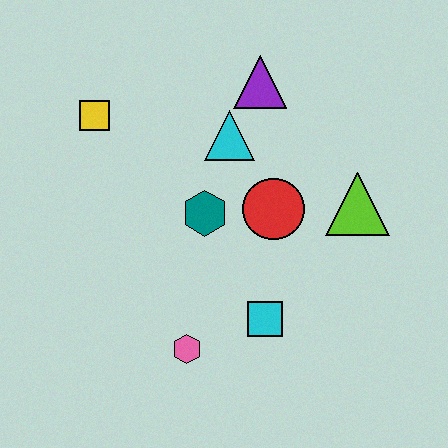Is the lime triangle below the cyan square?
No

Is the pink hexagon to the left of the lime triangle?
Yes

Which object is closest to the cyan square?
The pink hexagon is closest to the cyan square.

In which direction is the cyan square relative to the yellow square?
The cyan square is below the yellow square.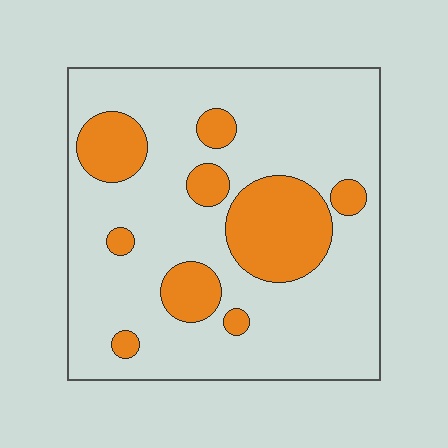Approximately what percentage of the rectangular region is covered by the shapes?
Approximately 20%.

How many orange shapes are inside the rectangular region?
9.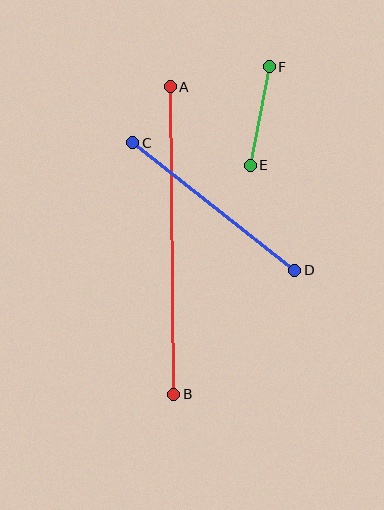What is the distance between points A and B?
The distance is approximately 308 pixels.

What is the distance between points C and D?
The distance is approximately 206 pixels.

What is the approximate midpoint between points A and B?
The midpoint is at approximately (172, 241) pixels.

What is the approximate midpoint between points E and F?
The midpoint is at approximately (260, 116) pixels.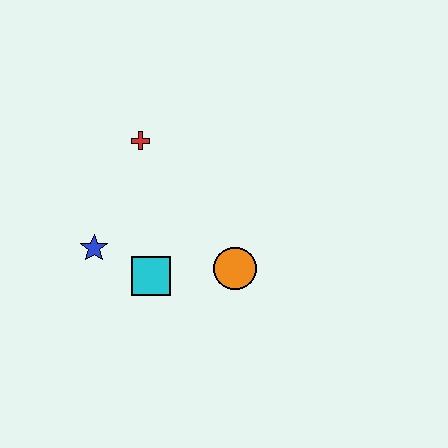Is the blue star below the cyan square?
No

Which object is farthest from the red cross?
The orange circle is farthest from the red cross.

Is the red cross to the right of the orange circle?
No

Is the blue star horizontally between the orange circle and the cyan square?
No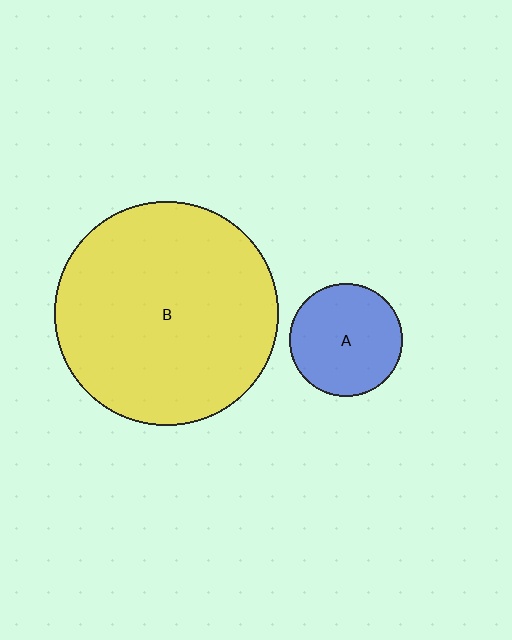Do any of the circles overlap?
No, none of the circles overlap.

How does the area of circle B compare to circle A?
Approximately 3.9 times.